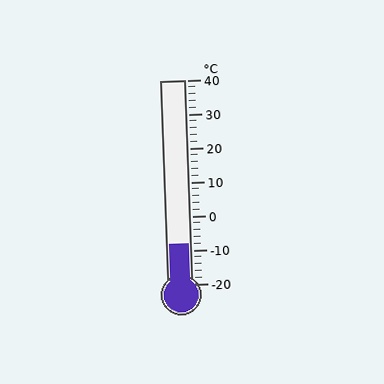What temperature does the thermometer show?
The thermometer shows approximately -8°C.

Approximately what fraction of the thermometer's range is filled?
The thermometer is filled to approximately 20% of its range.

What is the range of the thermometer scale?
The thermometer scale ranges from -20°C to 40°C.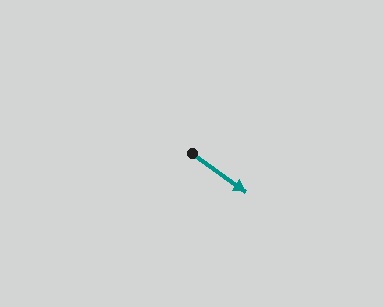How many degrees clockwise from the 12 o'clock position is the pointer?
Approximately 126 degrees.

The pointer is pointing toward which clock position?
Roughly 4 o'clock.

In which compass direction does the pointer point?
Southeast.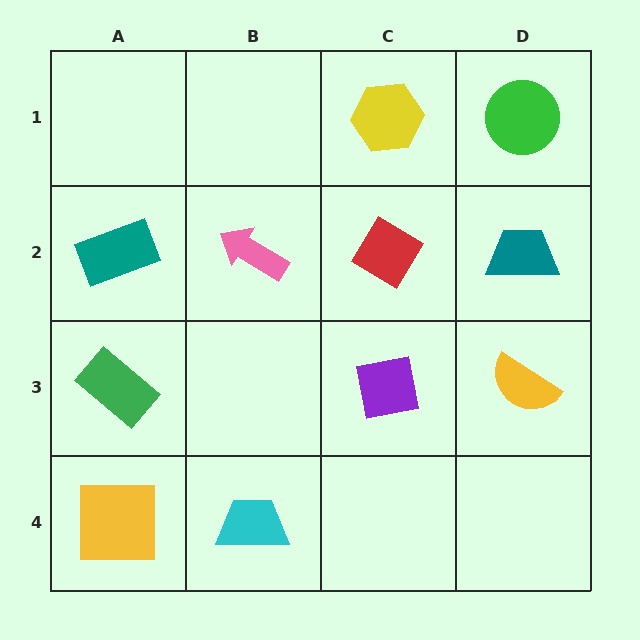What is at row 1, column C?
A yellow hexagon.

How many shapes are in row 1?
2 shapes.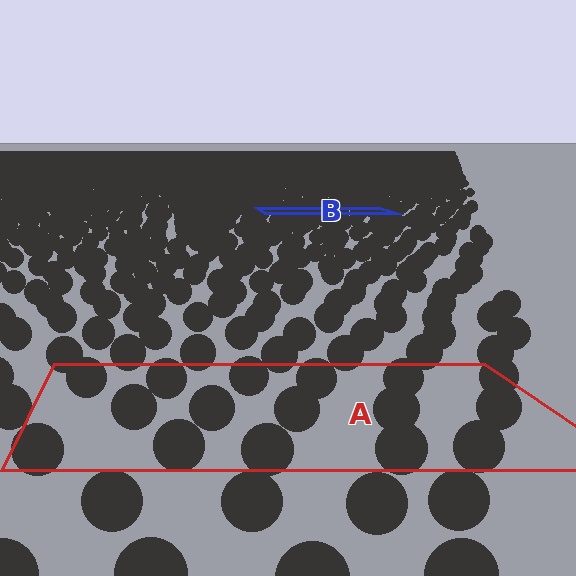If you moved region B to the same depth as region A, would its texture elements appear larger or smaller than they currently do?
They would appear larger. At a closer depth, the same texture elements are projected at a bigger on-screen size.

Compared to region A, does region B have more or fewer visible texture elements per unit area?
Region B has more texture elements per unit area — they are packed more densely because it is farther away.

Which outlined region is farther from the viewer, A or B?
Region B is farther from the viewer — the texture elements inside it appear smaller and more densely packed.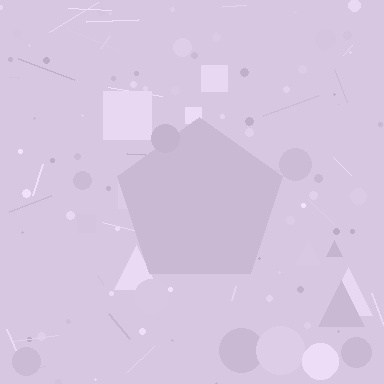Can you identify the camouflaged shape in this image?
The camouflaged shape is a pentagon.